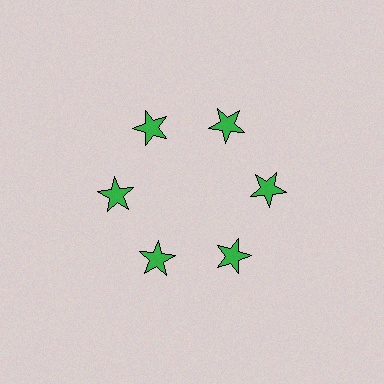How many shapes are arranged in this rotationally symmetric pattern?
There are 6 shapes, arranged in 6 groups of 1.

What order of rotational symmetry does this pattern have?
This pattern has 6-fold rotational symmetry.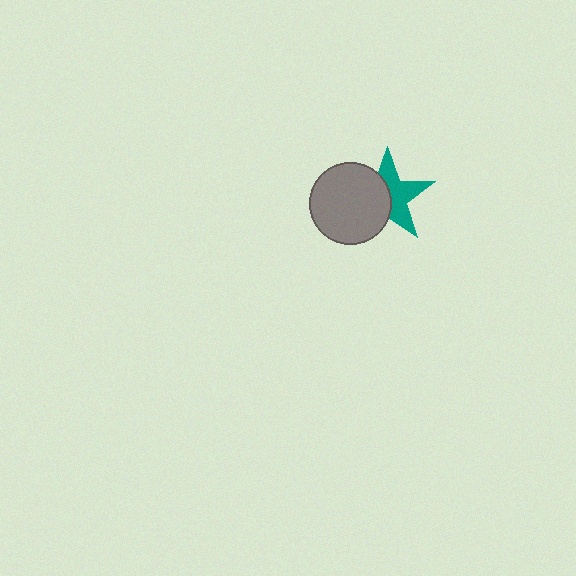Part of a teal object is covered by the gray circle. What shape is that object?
It is a star.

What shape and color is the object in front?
The object in front is a gray circle.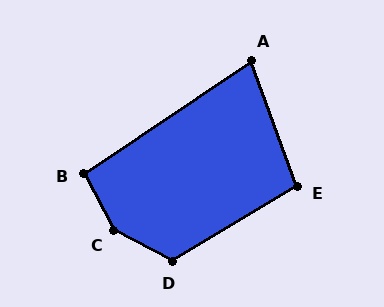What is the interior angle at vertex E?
Approximately 101 degrees (obtuse).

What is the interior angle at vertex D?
Approximately 121 degrees (obtuse).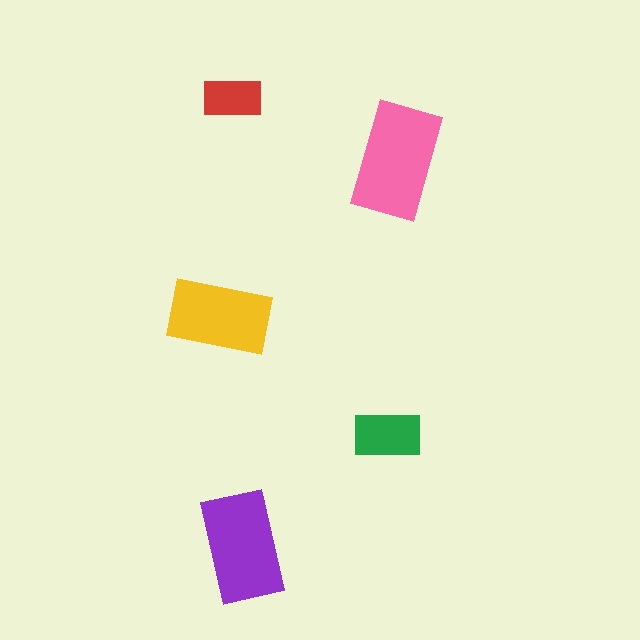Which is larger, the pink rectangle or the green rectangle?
The pink one.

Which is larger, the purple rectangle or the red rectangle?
The purple one.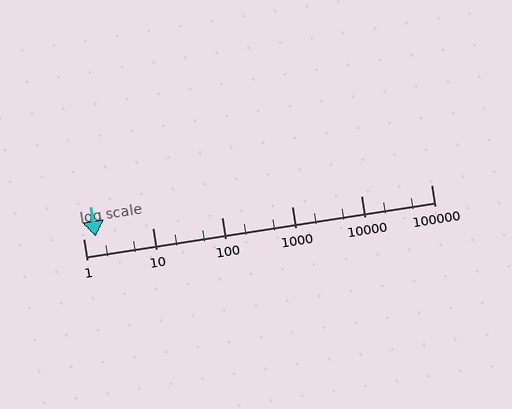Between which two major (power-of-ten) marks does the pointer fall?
The pointer is between 1 and 10.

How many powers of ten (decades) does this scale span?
The scale spans 5 decades, from 1 to 100000.